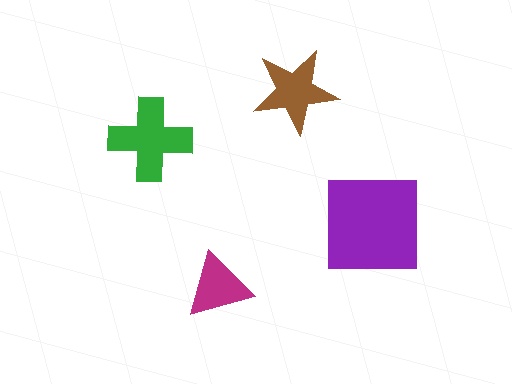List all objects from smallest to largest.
The magenta triangle, the brown star, the green cross, the purple square.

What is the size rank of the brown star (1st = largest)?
3rd.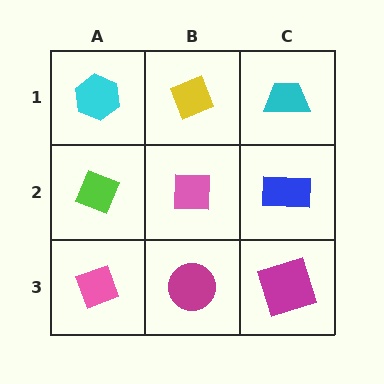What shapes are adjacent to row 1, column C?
A blue rectangle (row 2, column C), a yellow diamond (row 1, column B).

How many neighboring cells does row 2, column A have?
3.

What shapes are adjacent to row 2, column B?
A yellow diamond (row 1, column B), a magenta circle (row 3, column B), a lime diamond (row 2, column A), a blue rectangle (row 2, column C).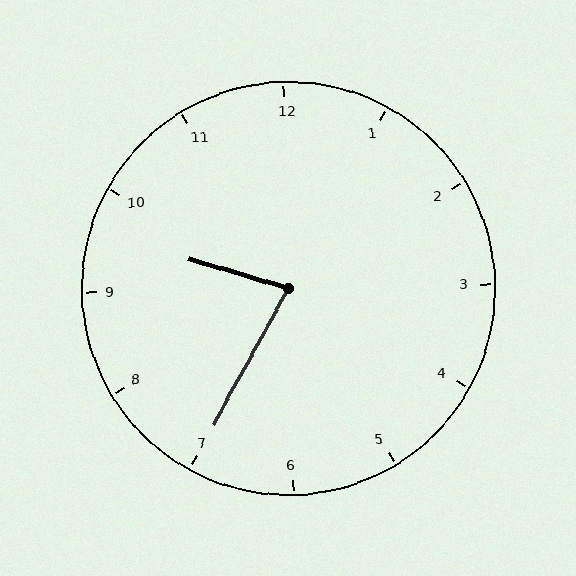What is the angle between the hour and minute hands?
Approximately 78 degrees.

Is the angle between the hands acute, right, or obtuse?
It is acute.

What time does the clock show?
9:35.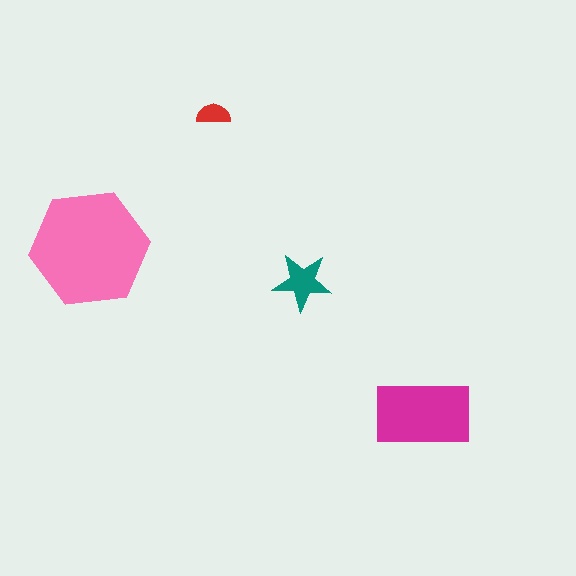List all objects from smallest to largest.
The red semicircle, the teal star, the magenta rectangle, the pink hexagon.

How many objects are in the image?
There are 4 objects in the image.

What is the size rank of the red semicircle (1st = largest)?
4th.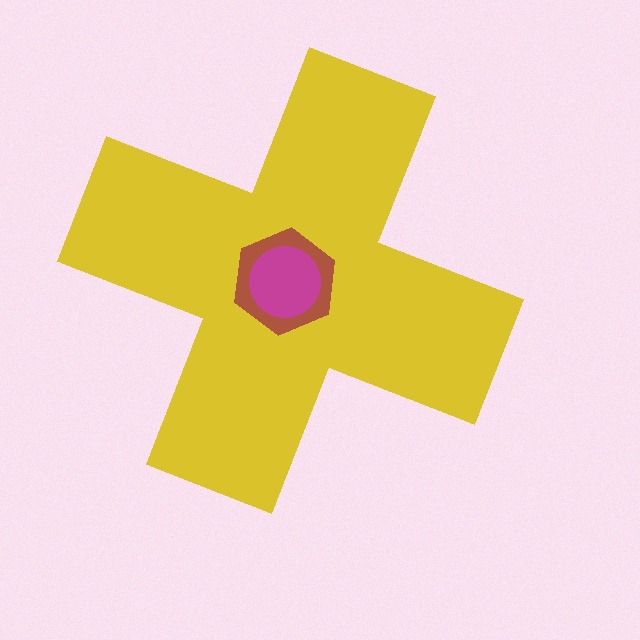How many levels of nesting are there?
3.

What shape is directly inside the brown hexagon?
The magenta circle.